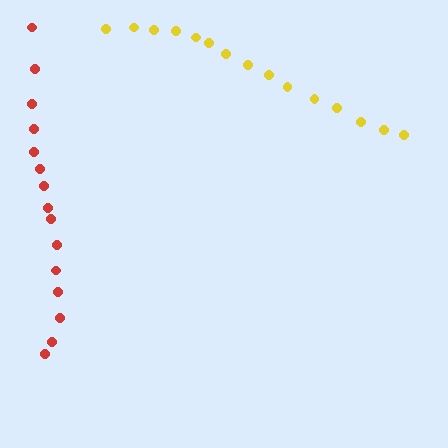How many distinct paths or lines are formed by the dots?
There are 2 distinct paths.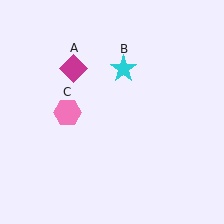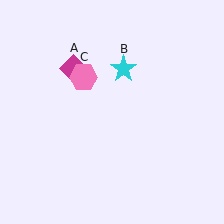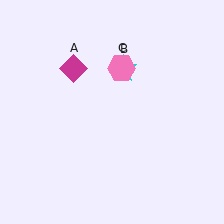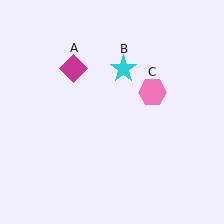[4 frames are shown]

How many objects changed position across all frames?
1 object changed position: pink hexagon (object C).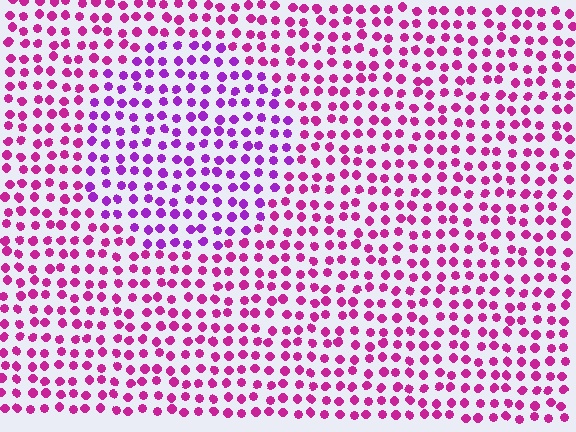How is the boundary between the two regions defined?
The boundary is defined purely by a slight shift in hue (about 32 degrees). Spacing, size, and orientation are identical on both sides.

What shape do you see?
I see a circle.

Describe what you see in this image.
The image is filled with small magenta elements in a uniform arrangement. A circle-shaped region is visible where the elements are tinted to a slightly different hue, forming a subtle color boundary.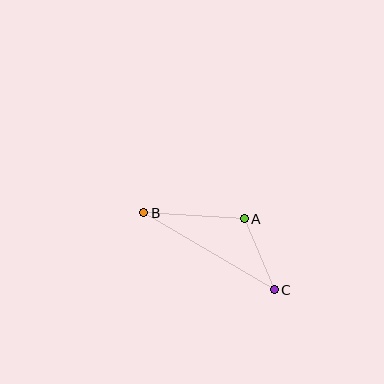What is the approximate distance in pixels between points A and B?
The distance between A and B is approximately 101 pixels.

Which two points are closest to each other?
Points A and C are closest to each other.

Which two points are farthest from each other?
Points B and C are farthest from each other.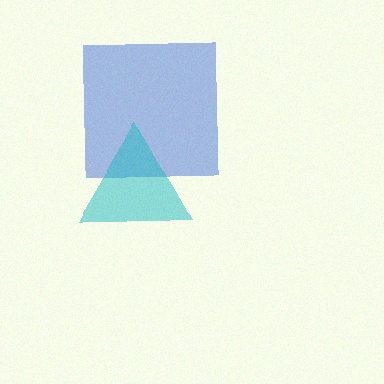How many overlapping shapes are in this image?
There are 2 overlapping shapes in the image.